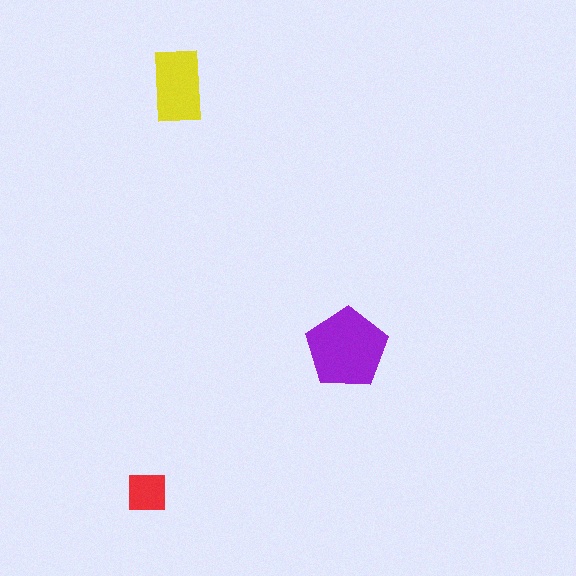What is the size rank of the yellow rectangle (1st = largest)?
2nd.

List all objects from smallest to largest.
The red square, the yellow rectangle, the purple pentagon.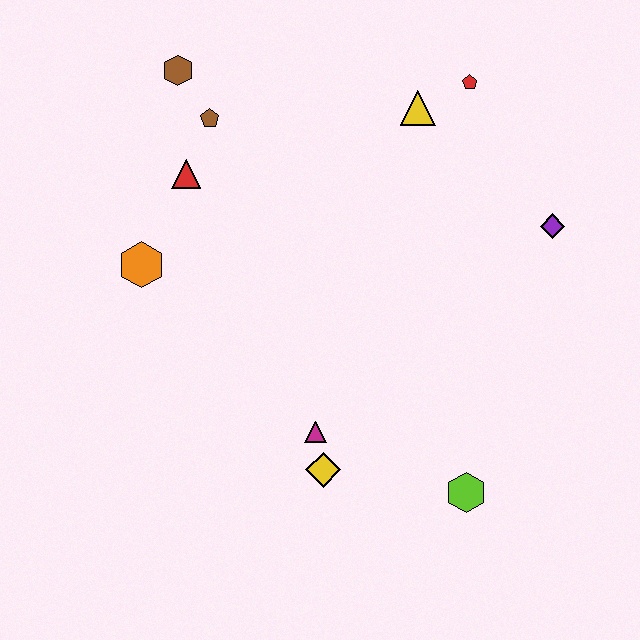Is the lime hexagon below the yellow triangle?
Yes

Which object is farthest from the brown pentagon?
The lime hexagon is farthest from the brown pentagon.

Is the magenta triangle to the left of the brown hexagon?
No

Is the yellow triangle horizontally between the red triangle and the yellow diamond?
No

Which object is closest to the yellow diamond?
The magenta triangle is closest to the yellow diamond.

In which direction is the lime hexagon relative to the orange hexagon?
The lime hexagon is to the right of the orange hexagon.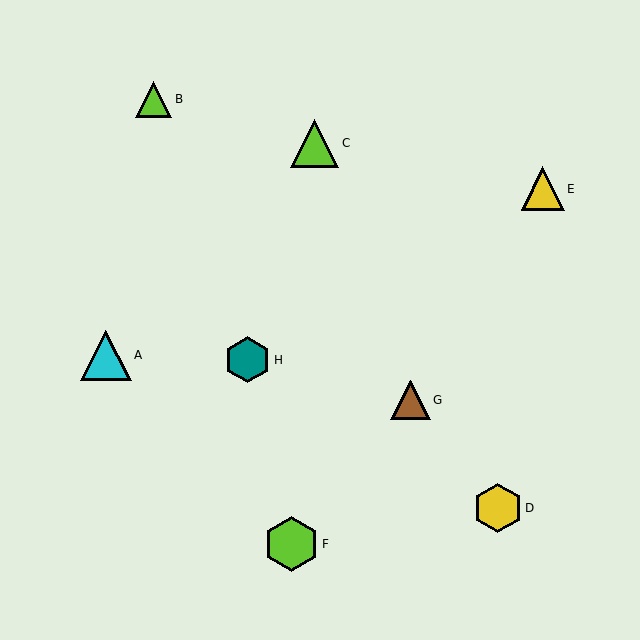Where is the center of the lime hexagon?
The center of the lime hexagon is at (291, 544).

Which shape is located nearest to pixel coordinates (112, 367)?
The cyan triangle (labeled A) at (106, 355) is nearest to that location.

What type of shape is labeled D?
Shape D is a yellow hexagon.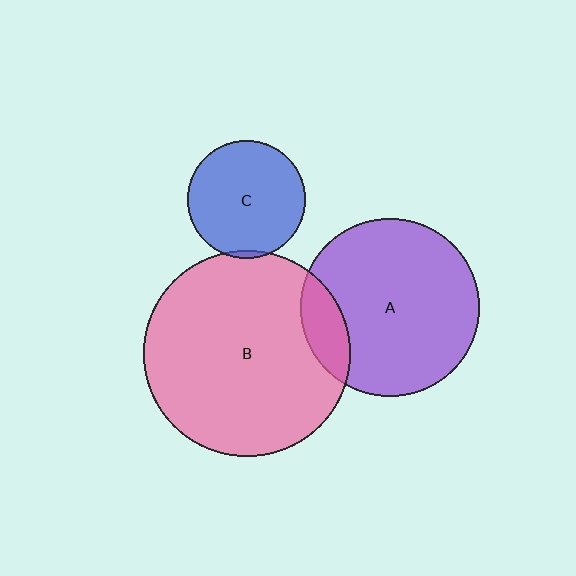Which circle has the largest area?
Circle B (pink).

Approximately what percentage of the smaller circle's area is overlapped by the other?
Approximately 15%.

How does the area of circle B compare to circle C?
Approximately 3.0 times.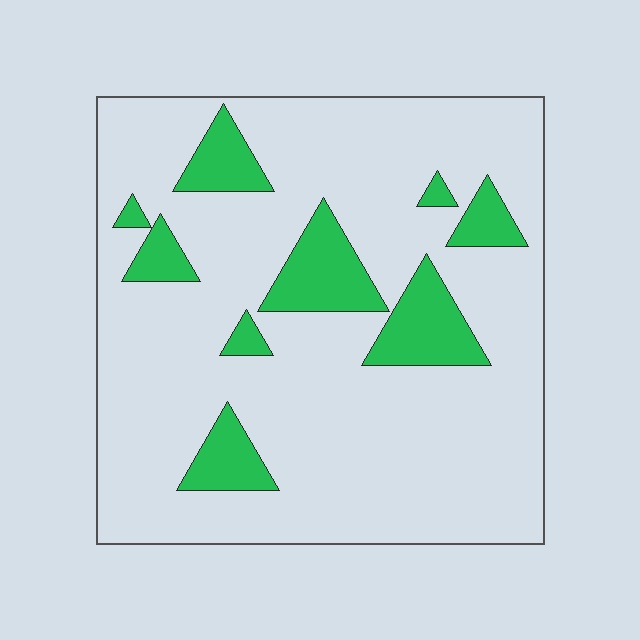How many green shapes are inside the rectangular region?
9.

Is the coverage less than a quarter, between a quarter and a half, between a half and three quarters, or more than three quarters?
Less than a quarter.